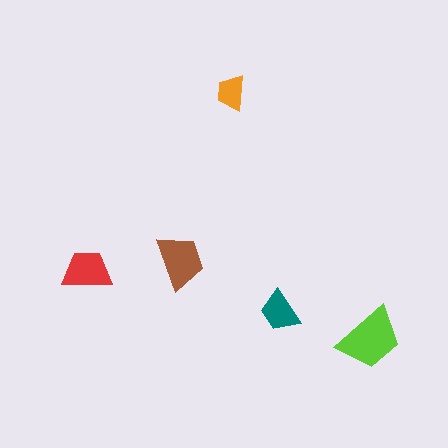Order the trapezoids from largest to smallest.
the lime one, the brown one, the red one, the teal one, the orange one.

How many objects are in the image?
There are 5 objects in the image.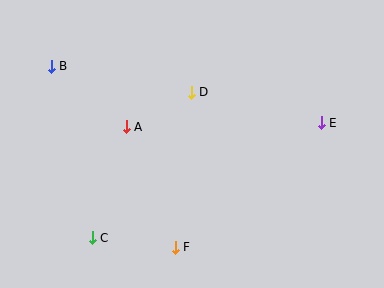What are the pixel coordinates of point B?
Point B is at (51, 66).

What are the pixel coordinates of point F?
Point F is at (175, 247).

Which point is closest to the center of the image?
Point D at (191, 92) is closest to the center.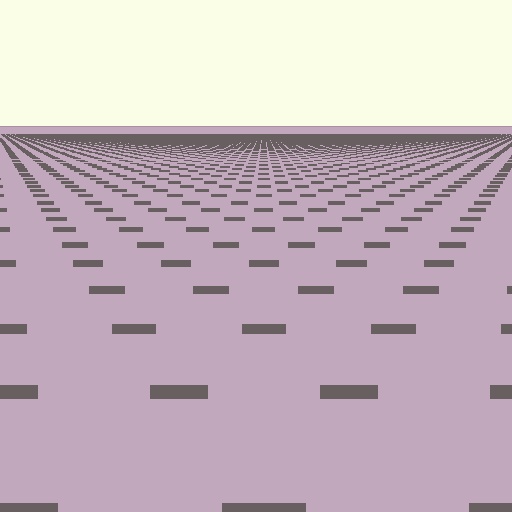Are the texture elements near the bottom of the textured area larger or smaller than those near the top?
Larger. Near the bottom, elements are closer to the viewer and appear at a bigger on-screen size.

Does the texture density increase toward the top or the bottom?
Density increases toward the top.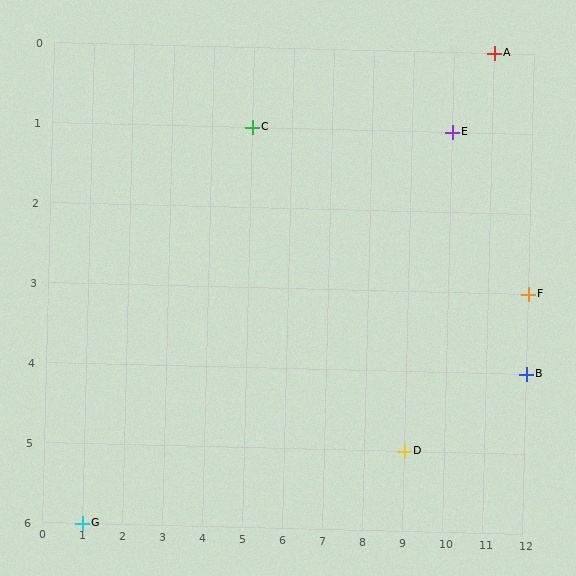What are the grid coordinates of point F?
Point F is at grid coordinates (12, 3).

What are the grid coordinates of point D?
Point D is at grid coordinates (9, 5).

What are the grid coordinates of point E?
Point E is at grid coordinates (10, 1).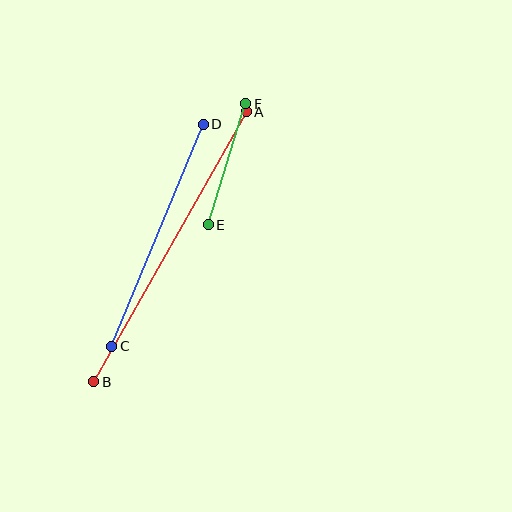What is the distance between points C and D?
The distance is approximately 240 pixels.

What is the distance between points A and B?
The distance is approximately 310 pixels.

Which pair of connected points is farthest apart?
Points A and B are farthest apart.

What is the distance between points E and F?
The distance is approximately 126 pixels.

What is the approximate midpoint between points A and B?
The midpoint is at approximately (170, 247) pixels.